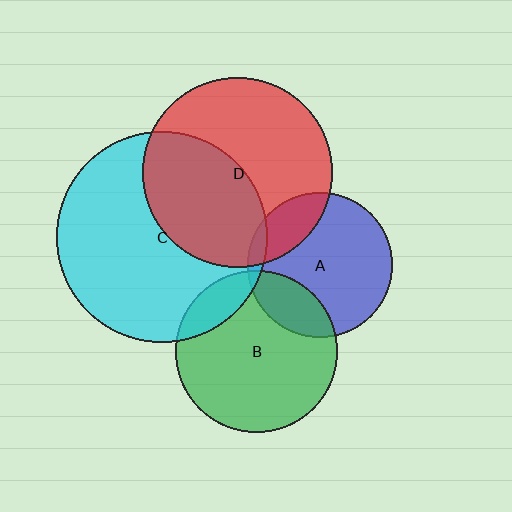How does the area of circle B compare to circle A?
Approximately 1.2 times.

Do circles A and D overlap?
Yes.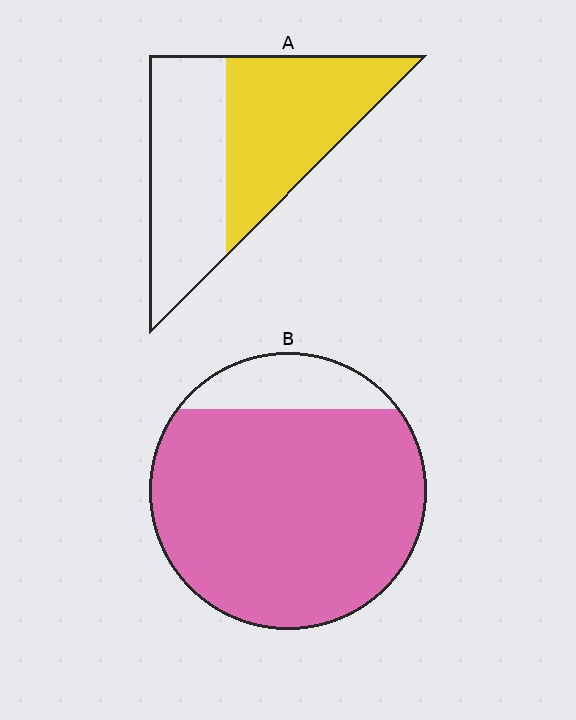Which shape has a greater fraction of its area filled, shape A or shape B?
Shape B.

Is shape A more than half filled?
Roughly half.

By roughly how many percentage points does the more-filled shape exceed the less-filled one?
By roughly 35 percentage points (B over A).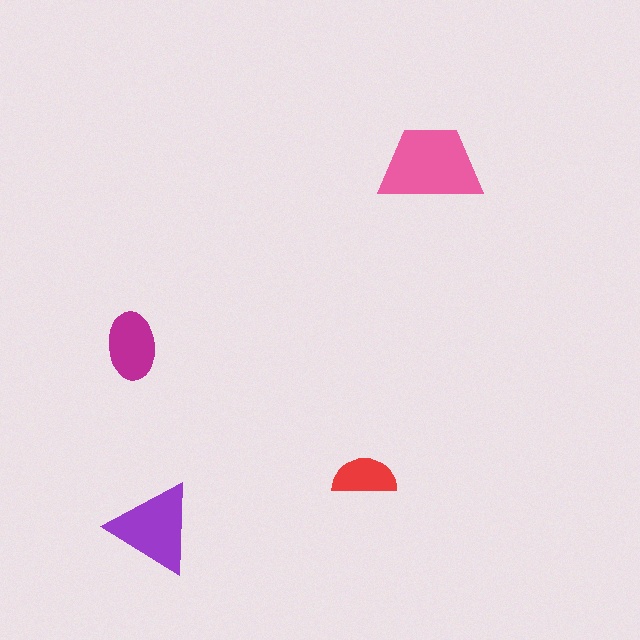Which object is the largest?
The pink trapezoid.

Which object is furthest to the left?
The magenta ellipse is leftmost.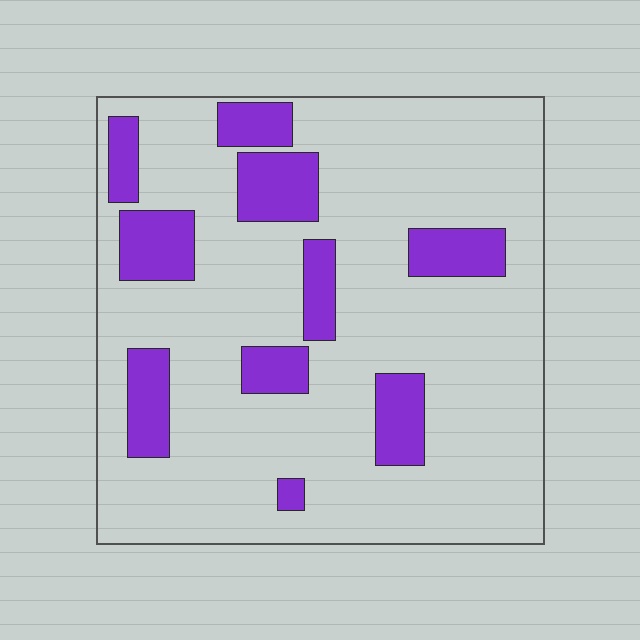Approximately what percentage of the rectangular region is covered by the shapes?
Approximately 20%.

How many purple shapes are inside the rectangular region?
10.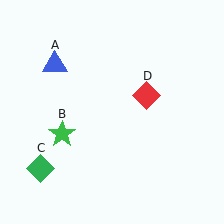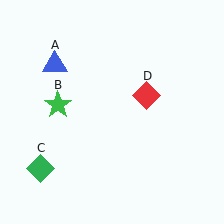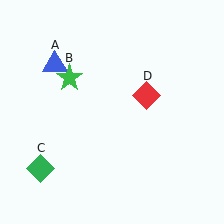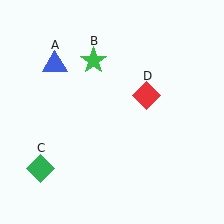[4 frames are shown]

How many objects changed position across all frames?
1 object changed position: green star (object B).